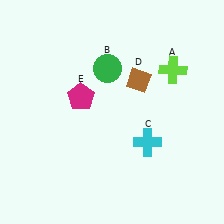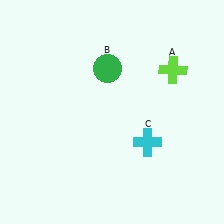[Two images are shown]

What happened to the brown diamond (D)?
The brown diamond (D) was removed in Image 2. It was in the top-right area of Image 1.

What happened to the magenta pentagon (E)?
The magenta pentagon (E) was removed in Image 2. It was in the top-left area of Image 1.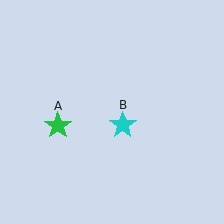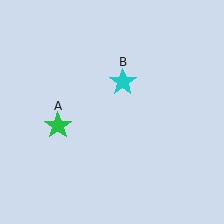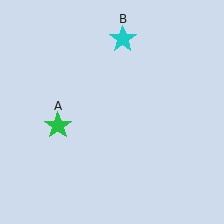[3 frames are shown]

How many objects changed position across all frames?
1 object changed position: cyan star (object B).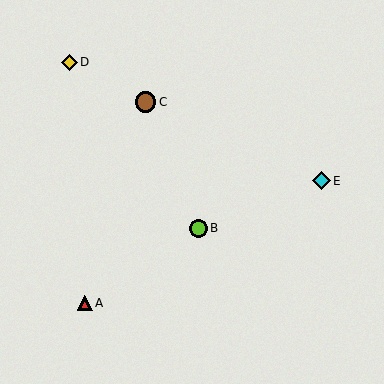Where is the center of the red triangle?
The center of the red triangle is at (85, 303).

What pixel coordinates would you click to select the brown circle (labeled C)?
Click at (145, 102) to select the brown circle C.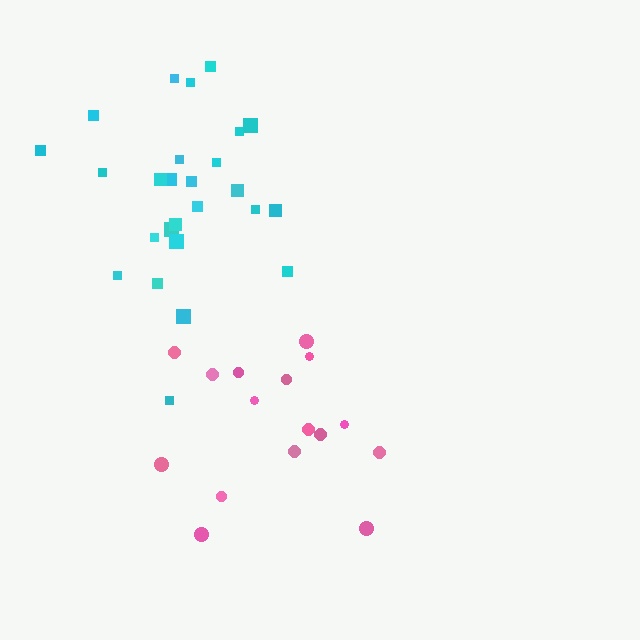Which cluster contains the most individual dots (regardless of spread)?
Cyan (27).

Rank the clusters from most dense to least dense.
cyan, pink.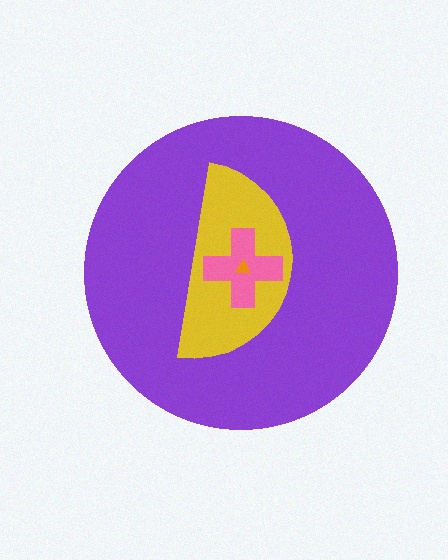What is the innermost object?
The orange triangle.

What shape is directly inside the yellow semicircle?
The pink cross.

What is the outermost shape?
The purple circle.